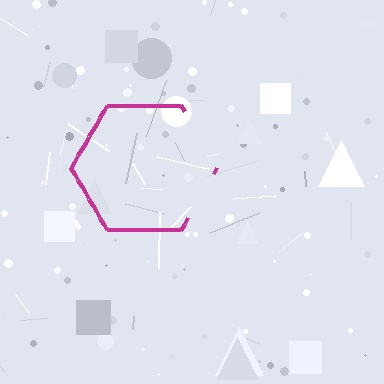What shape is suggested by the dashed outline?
The dashed outline suggests a hexagon.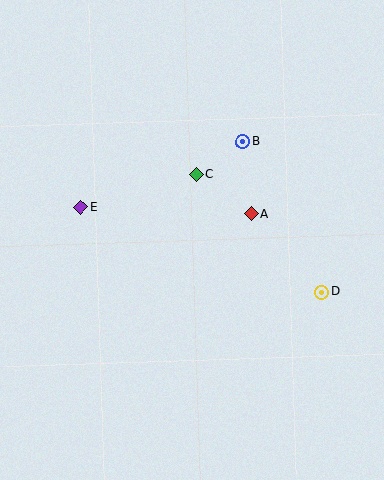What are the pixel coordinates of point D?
Point D is at (321, 292).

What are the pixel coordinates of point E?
Point E is at (81, 207).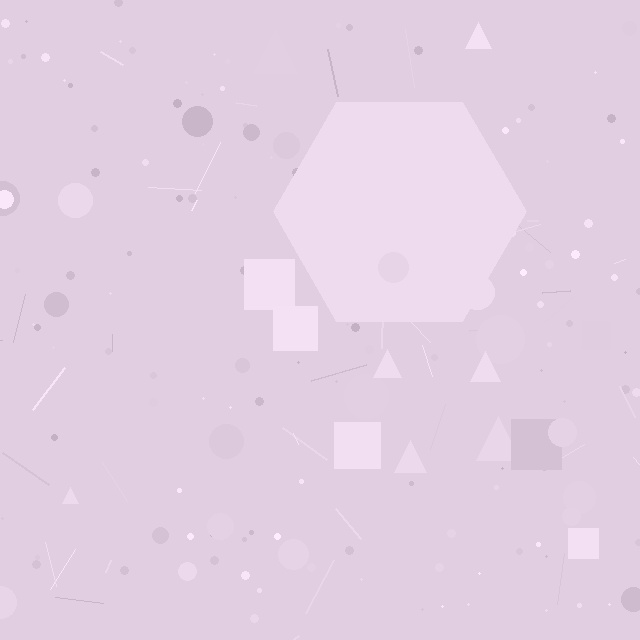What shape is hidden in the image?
A hexagon is hidden in the image.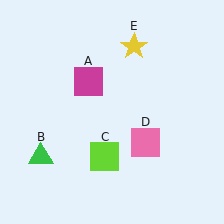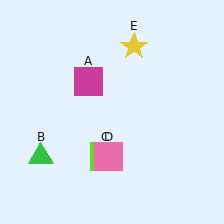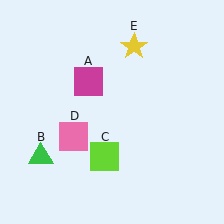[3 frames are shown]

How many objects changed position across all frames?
1 object changed position: pink square (object D).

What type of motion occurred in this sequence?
The pink square (object D) rotated clockwise around the center of the scene.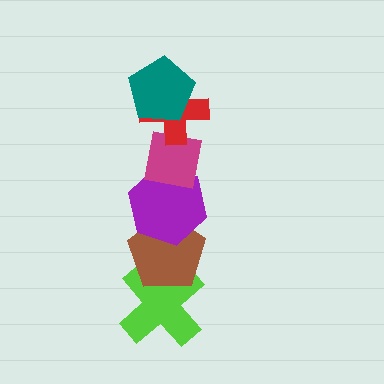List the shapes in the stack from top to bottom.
From top to bottom: the teal pentagon, the red cross, the magenta square, the purple hexagon, the brown pentagon, the lime cross.